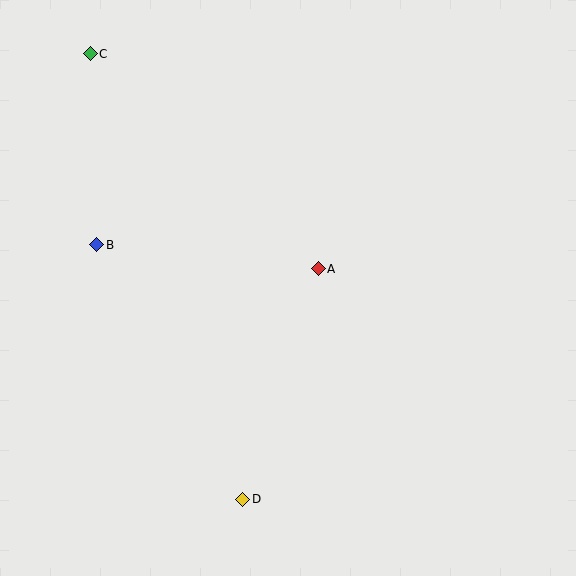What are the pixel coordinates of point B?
Point B is at (97, 245).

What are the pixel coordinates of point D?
Point D is at (243, 499).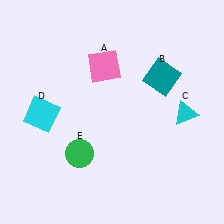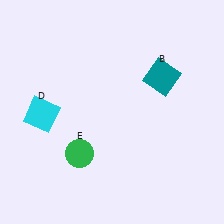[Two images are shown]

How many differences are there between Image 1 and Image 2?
There are 2 differences between the two images.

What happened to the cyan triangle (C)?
The cyan triangle (C) was removed in Image 2. It was in the bottom-right area of Image 1.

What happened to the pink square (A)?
The pink square (A) was removed in Image 2. It was in the top-left area of Image 1.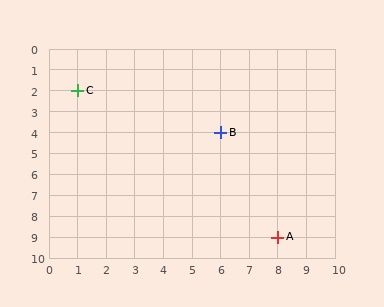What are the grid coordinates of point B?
Point B is at grid coordinates (6, 4).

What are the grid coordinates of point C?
Point C is at grid coordinates (1, 2).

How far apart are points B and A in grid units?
Points B and A are 2 columns and 5 rows apart (about 5.4 grid units diagonally).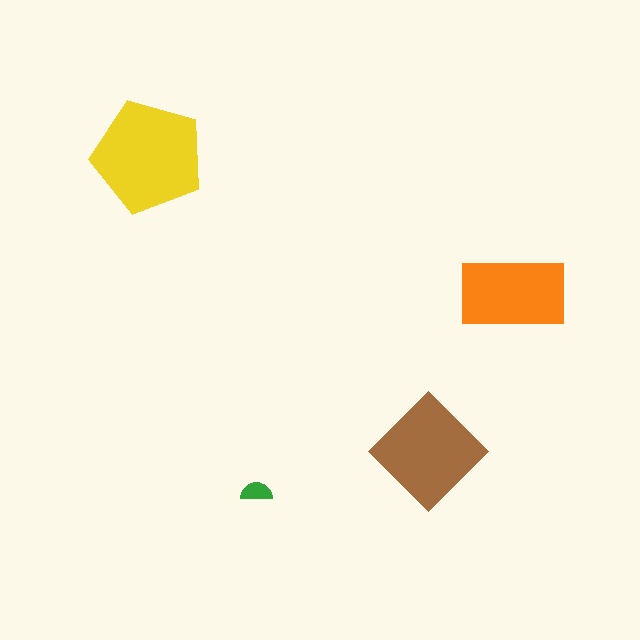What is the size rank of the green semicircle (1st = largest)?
4th.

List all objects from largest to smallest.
The yellow pentagon, the brown diamond, the orange rectangle, the green semicircle.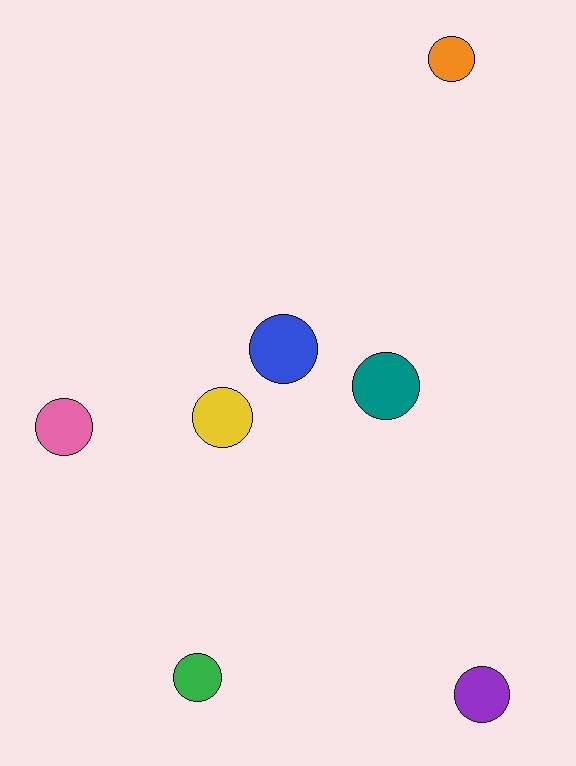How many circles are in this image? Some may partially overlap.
There are 7 circles.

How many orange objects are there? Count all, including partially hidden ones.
There is 1 orange object.